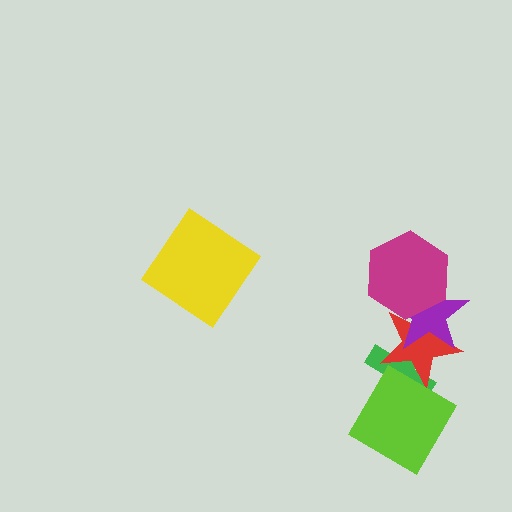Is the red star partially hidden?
Yes, it is partially covered by another shape.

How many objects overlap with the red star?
3 objects overlap with the red star.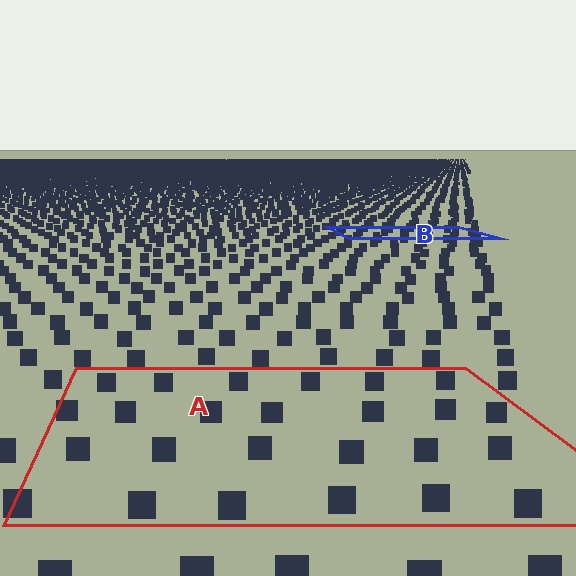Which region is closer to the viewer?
Region A is closer. The texture elements there are larger and more spread out.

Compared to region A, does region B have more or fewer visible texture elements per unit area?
Region B has more texture elements per unit area — they are packed more densely because it is farther away.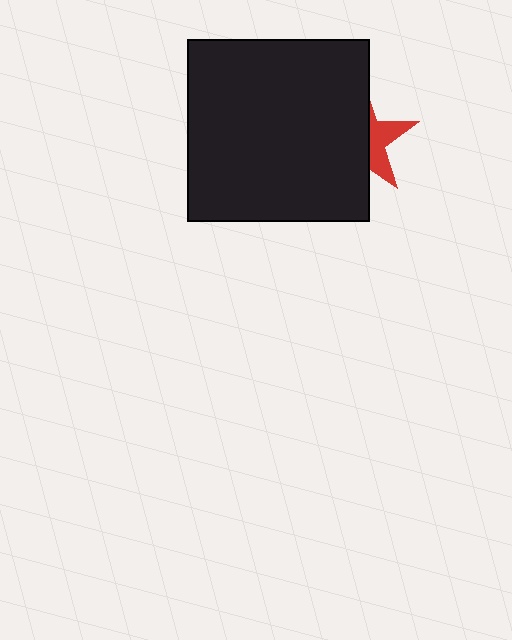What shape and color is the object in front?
The object in front is a black square.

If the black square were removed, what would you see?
You would see the complete red star.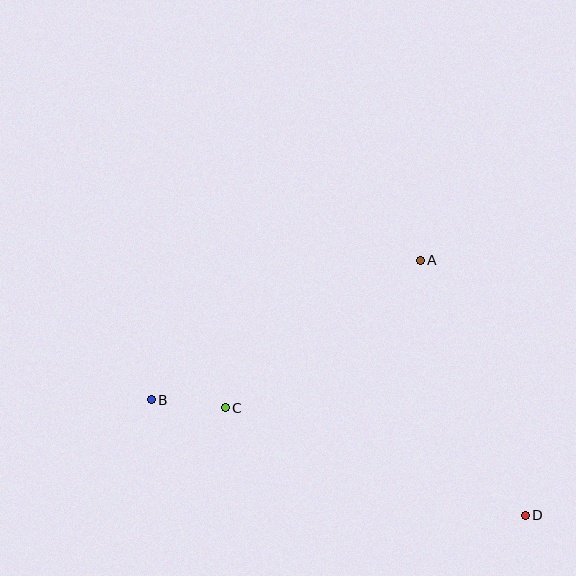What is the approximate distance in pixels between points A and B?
The distance between A and B is approximately 303 pixels.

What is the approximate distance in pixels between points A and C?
The distance between A and C is approximately 245 pixels.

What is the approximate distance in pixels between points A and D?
The distance between A and D is approximately 276 pixels.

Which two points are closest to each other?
Points B and C are closest to each other.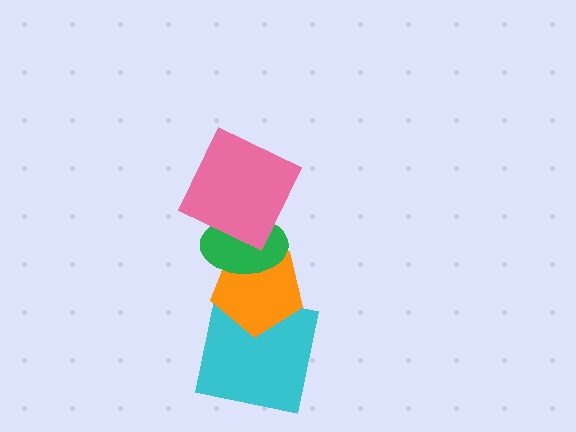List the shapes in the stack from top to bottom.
From top to bottom: the pink square, the green ellipse, the orange pentagon, the cyan square.